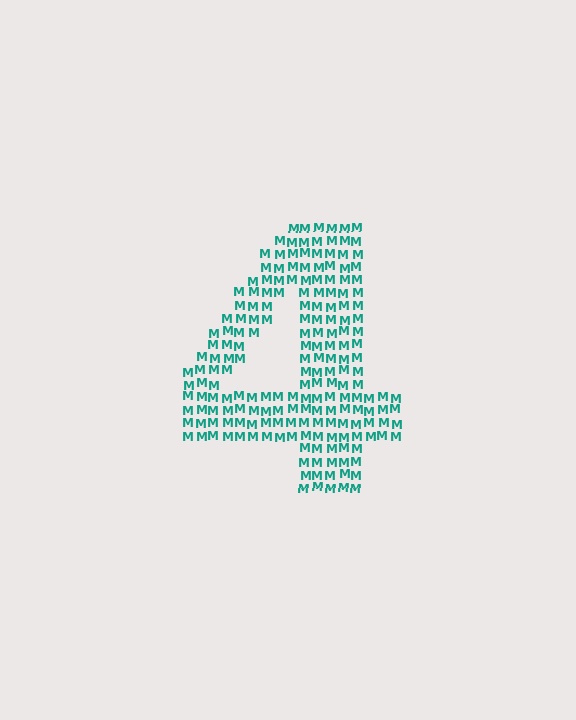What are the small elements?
The small elements are letter M's.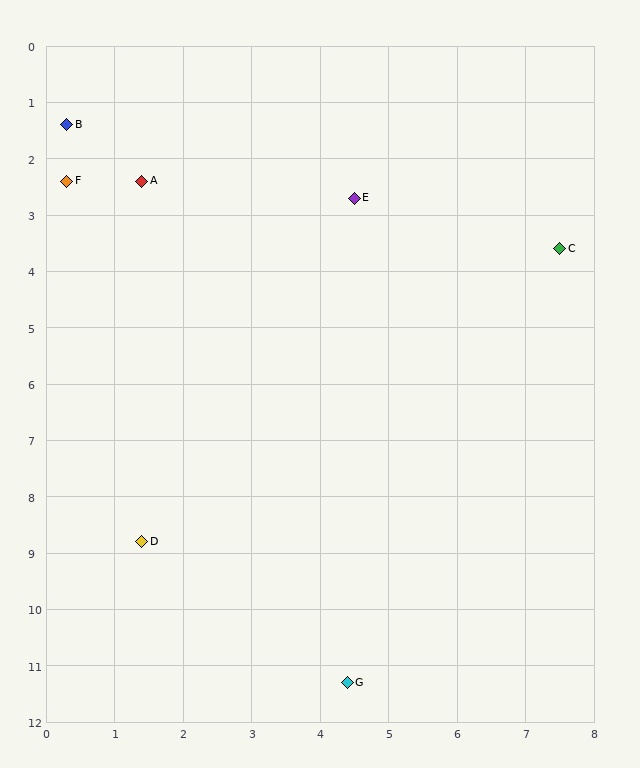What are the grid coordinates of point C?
Point C is at approximately (7.5, 3.6).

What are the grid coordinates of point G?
Point G is at approximately (4.4, 11.3).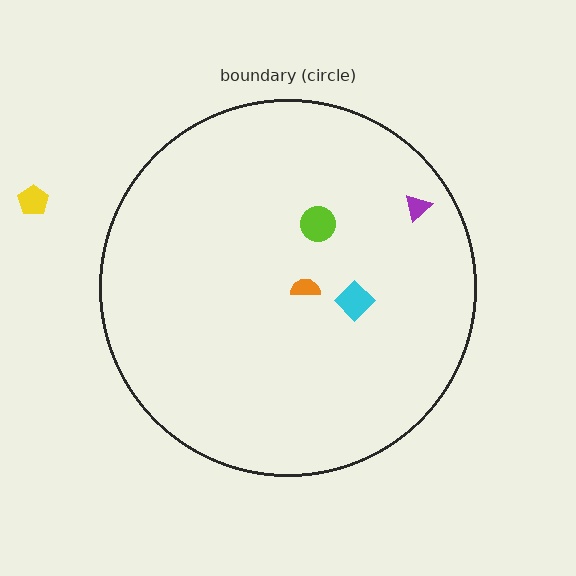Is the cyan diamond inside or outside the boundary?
Inside.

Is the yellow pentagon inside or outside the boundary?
Outside.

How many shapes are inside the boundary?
4 inside, 1 outside.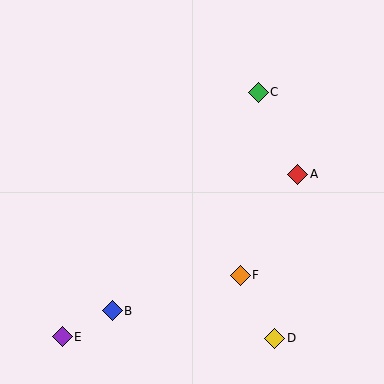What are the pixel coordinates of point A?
Point A is at (298, 174).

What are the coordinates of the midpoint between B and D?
The midpoint between B and D is at (193, 324).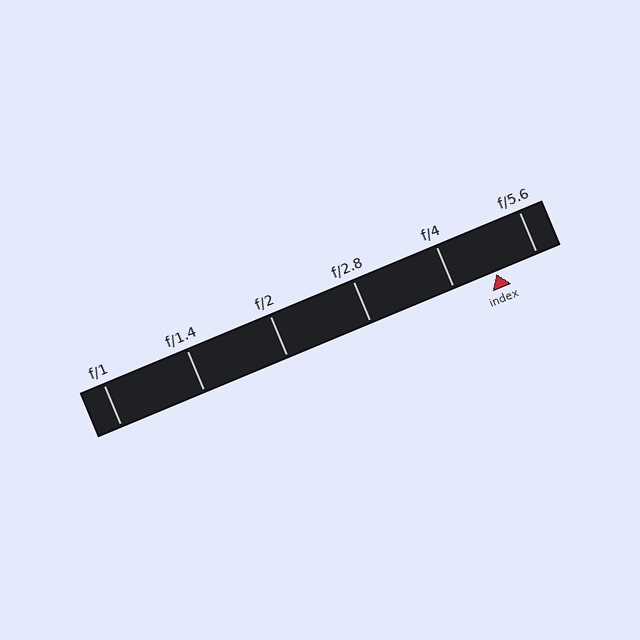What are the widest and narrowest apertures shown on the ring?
The widest aperture shown is f/1 and the narrowest is f/5.6.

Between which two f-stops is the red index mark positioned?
The index mark is between f/4 and f/5.6.